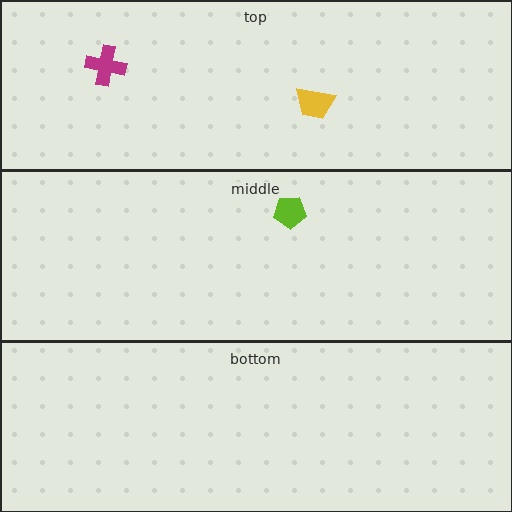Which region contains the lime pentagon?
The middle region.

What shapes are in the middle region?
The lime pentagon.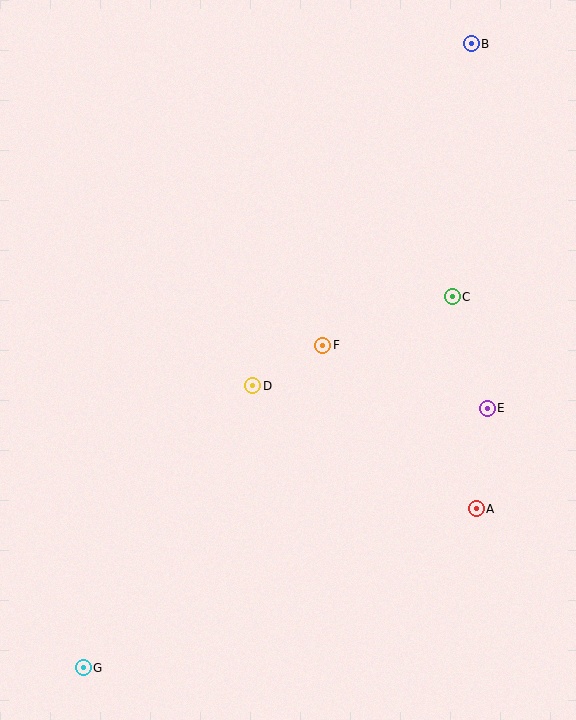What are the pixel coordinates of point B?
Point B is at (471, 44).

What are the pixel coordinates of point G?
Point G is at (83, 668).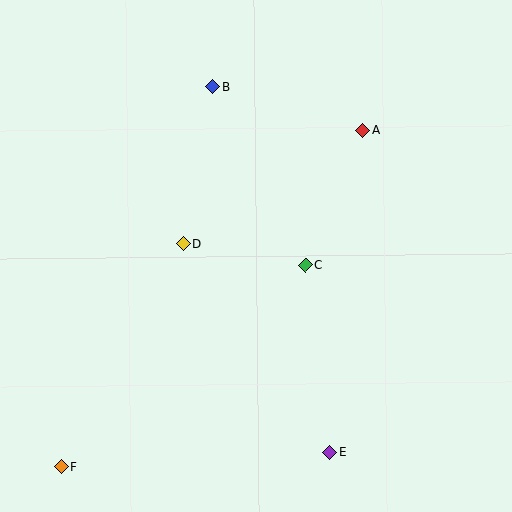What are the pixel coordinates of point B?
Point B is at (213, 87).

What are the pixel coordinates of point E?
Point E is at (330, 453).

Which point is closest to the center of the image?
Point C at (305, 265) is closest to the center.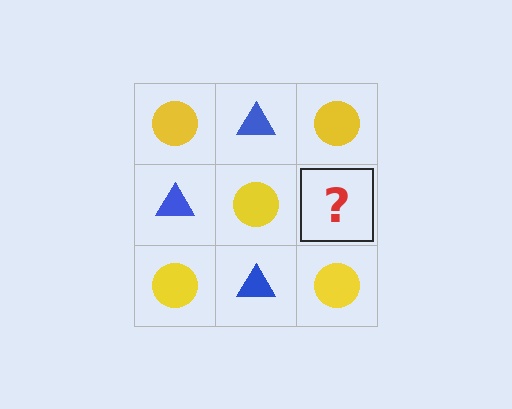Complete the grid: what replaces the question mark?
The question mark should be replaced with a blue triangle.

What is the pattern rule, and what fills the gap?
The rule is that it alternates yellow circle and blue triangle in a checkerboard pattern. The gap should be filled with a blue triangle.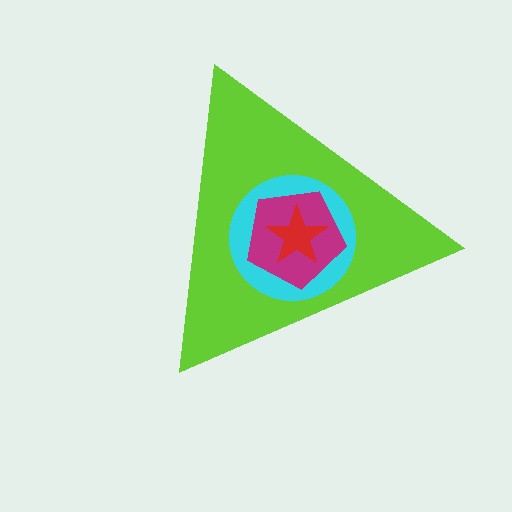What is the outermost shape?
The lime triangle.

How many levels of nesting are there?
4.